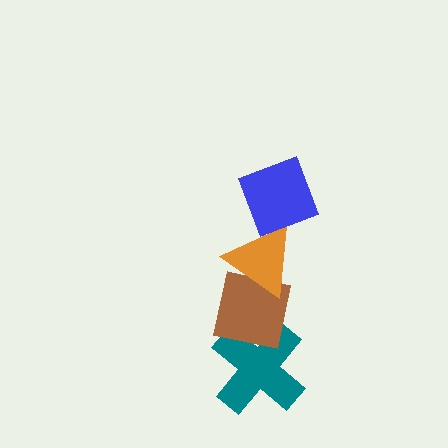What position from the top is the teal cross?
The teal cross is 4th from the top.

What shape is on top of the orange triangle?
The blue diamond is on top of the orange triangle.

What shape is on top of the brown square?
The orange triangle is on top of the brown square.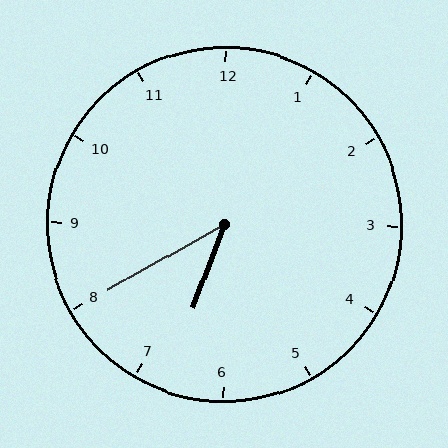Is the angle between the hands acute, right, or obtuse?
It is acute.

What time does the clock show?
6:40.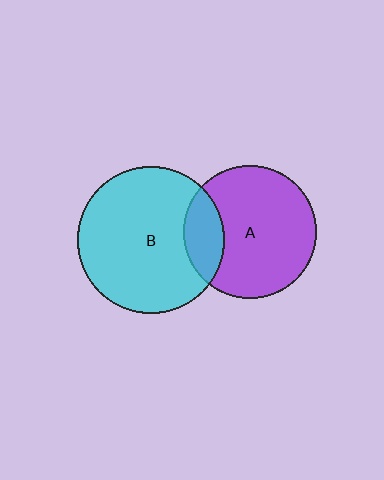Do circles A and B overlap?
Yes.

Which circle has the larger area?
Circle B (cyan).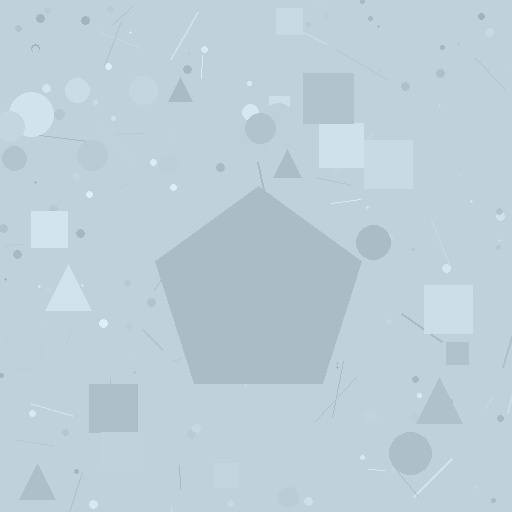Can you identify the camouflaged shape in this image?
The camouflaged shape is a pentagon.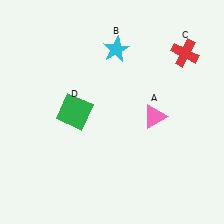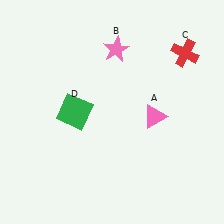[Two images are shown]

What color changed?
The star (B) changed from cyan in Image 1 to pink in Image 2.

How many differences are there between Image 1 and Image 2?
There is 1 difference between the two images.